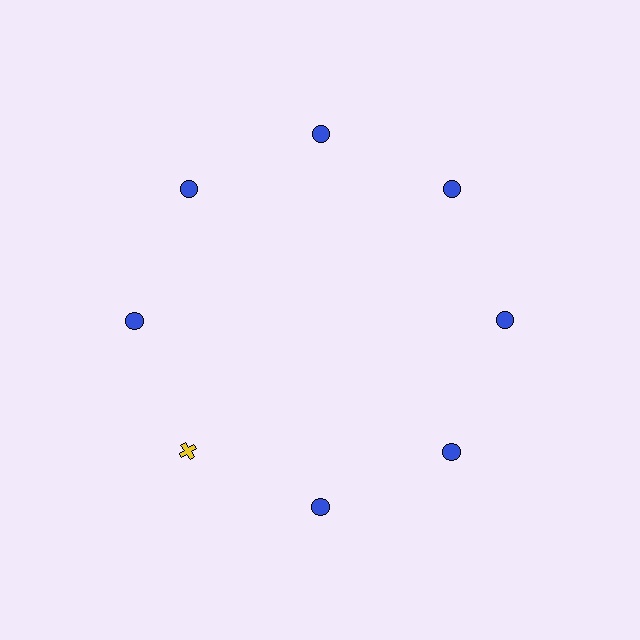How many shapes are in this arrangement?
There are 8 shapes arranged in a ring pattern.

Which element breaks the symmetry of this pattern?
The yellow cross at roughly the 8 o'clock position breaks the symmetry. All other shapes are blue circles.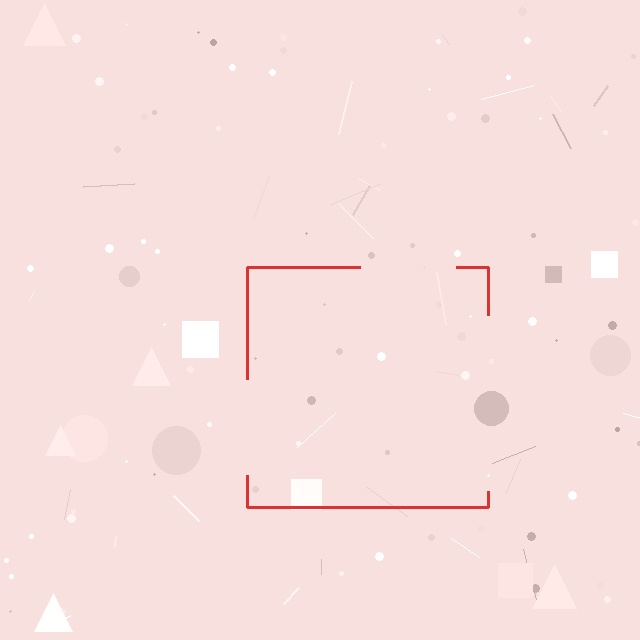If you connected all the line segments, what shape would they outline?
They would outline a square.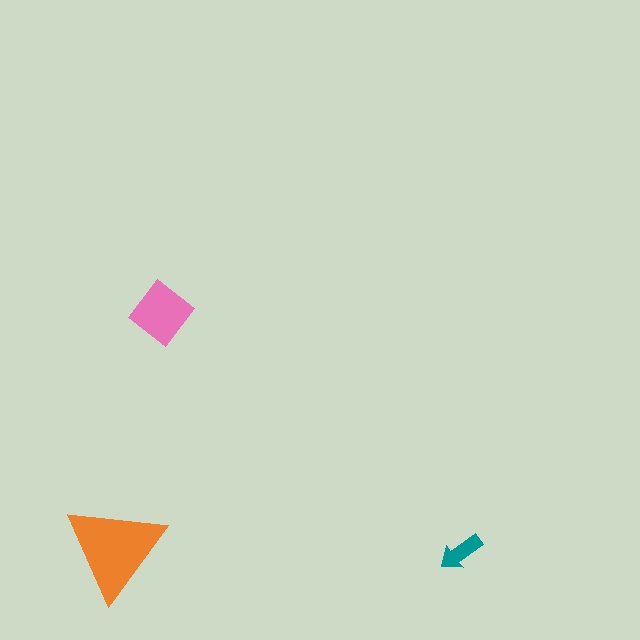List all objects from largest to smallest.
The orange triangle, the pink diamond, the teal arrow.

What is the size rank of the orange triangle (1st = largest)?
1st.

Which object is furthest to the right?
The teal arrow is rightmost.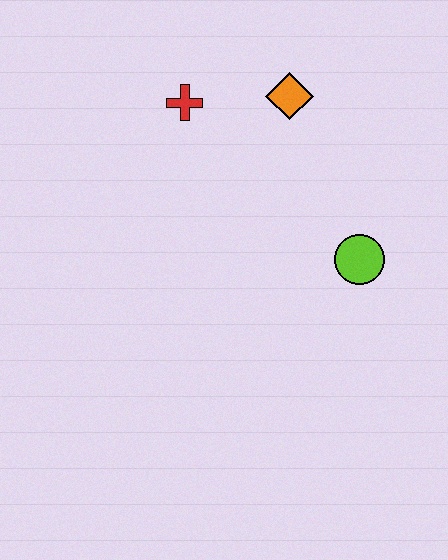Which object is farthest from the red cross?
The lime circle is farthest from the red cross.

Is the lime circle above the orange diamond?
No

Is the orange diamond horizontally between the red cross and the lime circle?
Yes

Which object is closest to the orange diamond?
The red cross is closest to the orange diamond.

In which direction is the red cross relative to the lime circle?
The red cross is to the left of the lime circle.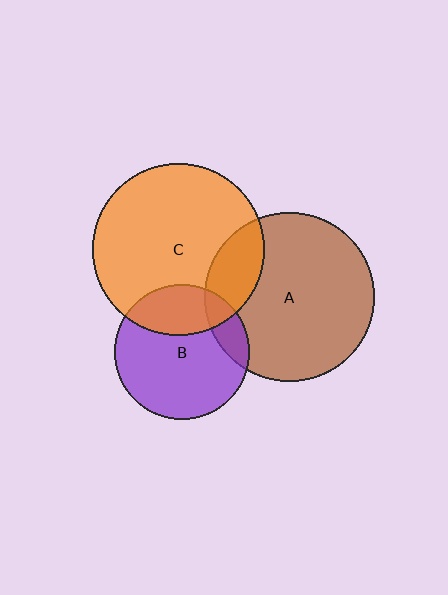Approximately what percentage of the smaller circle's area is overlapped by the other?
Approximately 15%.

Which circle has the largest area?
Circle C (orange).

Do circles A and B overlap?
Yes.